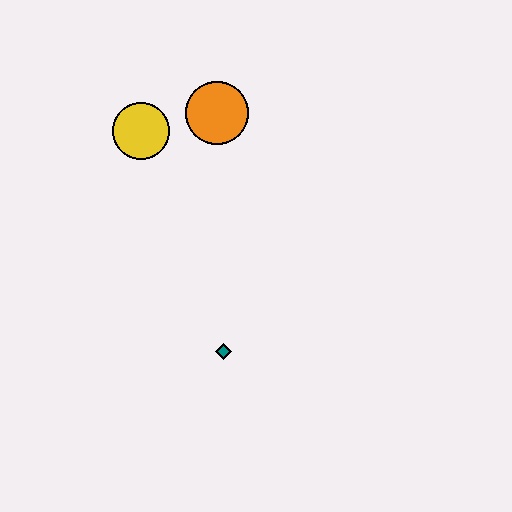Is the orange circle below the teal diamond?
No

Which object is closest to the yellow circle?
The orange circle is closest to the yellow circle.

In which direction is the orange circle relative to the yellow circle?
The orange circle is to the right of the yellow circle.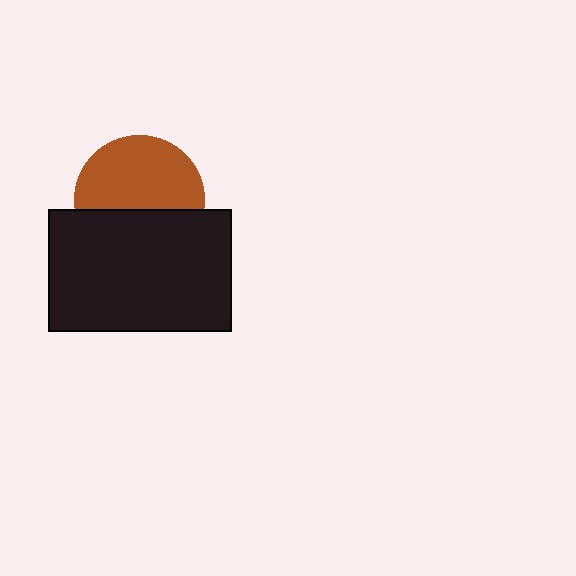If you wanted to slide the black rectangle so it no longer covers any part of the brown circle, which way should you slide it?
Slide it down — that is the most direct way to separate the two shapes.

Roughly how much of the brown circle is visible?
About half of it is visible (roughly 59%).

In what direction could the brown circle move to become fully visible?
The brown circle could move up. That would shift it out from behind the black rectangle entirely.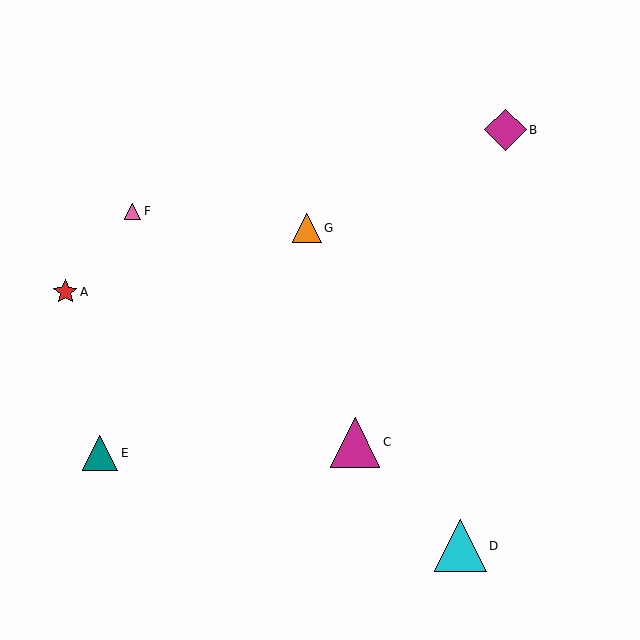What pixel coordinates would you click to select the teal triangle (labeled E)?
Click at (100, 453) to select the teal triangle E.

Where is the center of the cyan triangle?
The center of the cyan triangle is at (460, 546).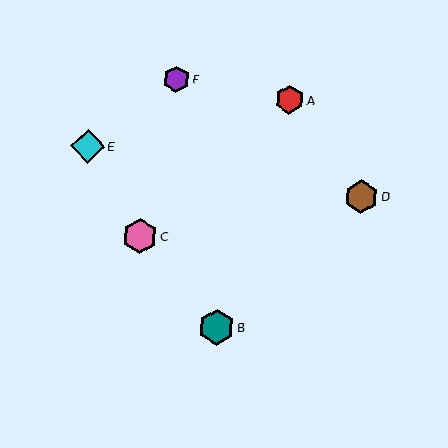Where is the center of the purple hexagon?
The center of the purple hexagon is at (176, 79).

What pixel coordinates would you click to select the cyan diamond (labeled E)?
Click at (88, 146) to select the cyan diamond E.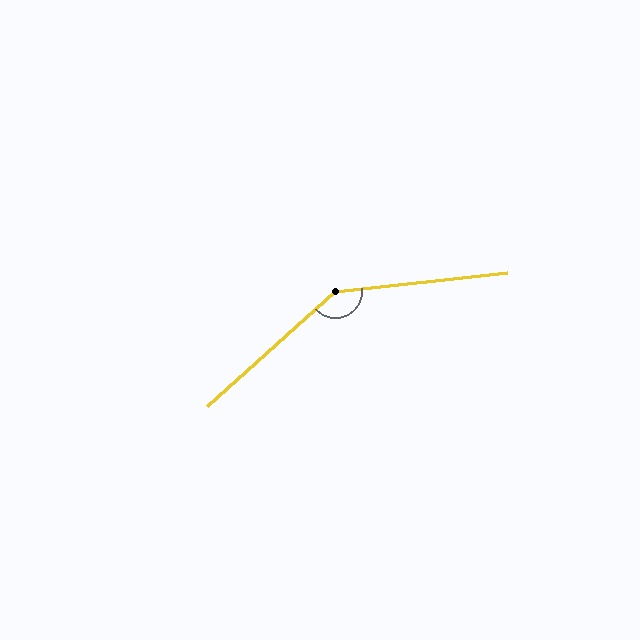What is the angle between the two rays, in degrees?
Approximately 145 degrees.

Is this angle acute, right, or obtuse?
It is obtuse.